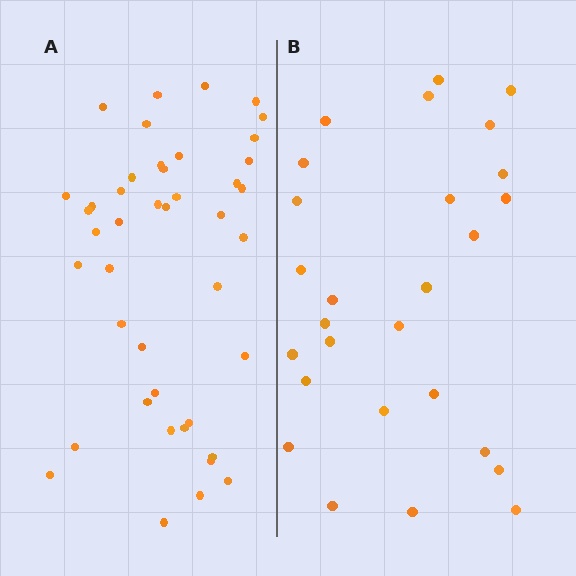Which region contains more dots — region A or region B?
Region A (the left region) has more dots.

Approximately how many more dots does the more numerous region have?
Region A has approximately 15 more dots than region B.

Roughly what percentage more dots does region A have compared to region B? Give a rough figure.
About 60% more.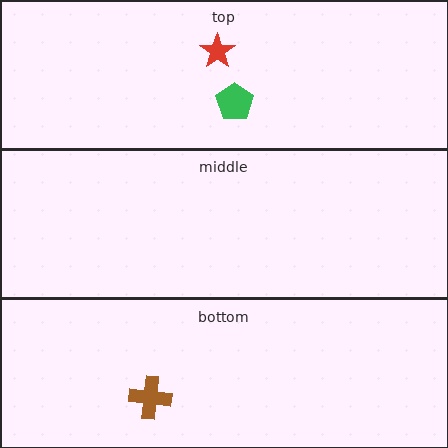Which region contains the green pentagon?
The top region.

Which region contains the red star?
The top region.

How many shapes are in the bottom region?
1.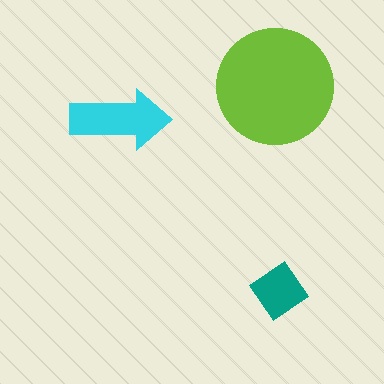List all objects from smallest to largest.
The teal diamond, the cyan arrow, the lime circle.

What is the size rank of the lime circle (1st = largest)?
1st.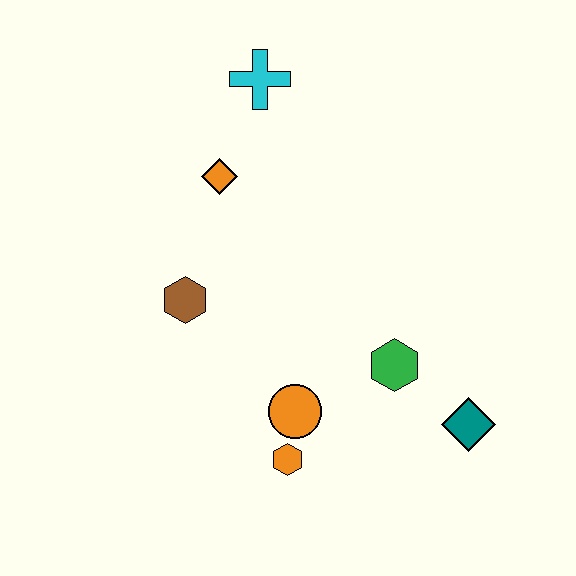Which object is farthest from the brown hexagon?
The teal diamond is farthest from the brown hexagon.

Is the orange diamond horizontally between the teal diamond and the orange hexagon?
No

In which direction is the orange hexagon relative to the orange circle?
The orange hexagon is below the orange circle.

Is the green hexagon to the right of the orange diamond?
Yes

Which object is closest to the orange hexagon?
The orange circle is closest to the orange hexagon.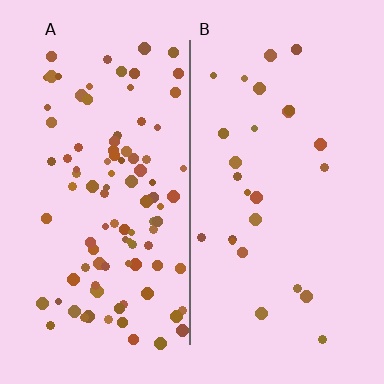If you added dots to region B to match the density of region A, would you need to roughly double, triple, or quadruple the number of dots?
Approximately quadruple.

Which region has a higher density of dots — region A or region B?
A (the left).